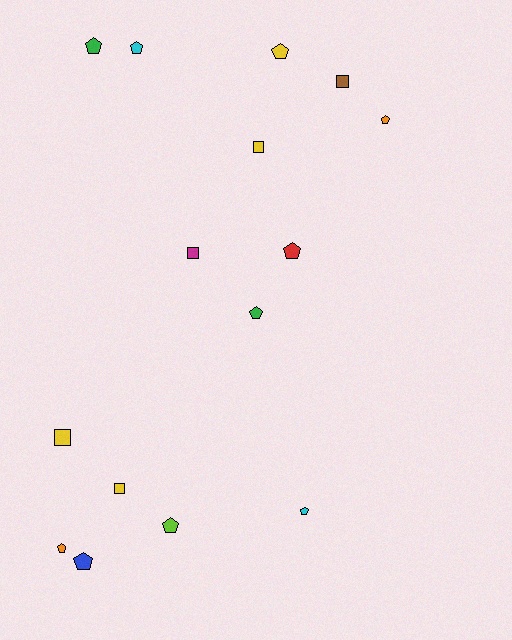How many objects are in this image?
There are 15 objects.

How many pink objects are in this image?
There are no pink objects.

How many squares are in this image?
There are 5 squares.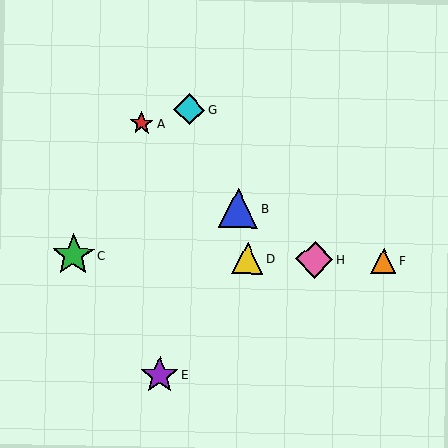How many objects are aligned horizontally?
4 objects (C, D, F, H) are aligned horizontally.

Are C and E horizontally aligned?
No, C is at y≈255 and E is at y≈375.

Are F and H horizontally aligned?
Yes, both are at y≈261.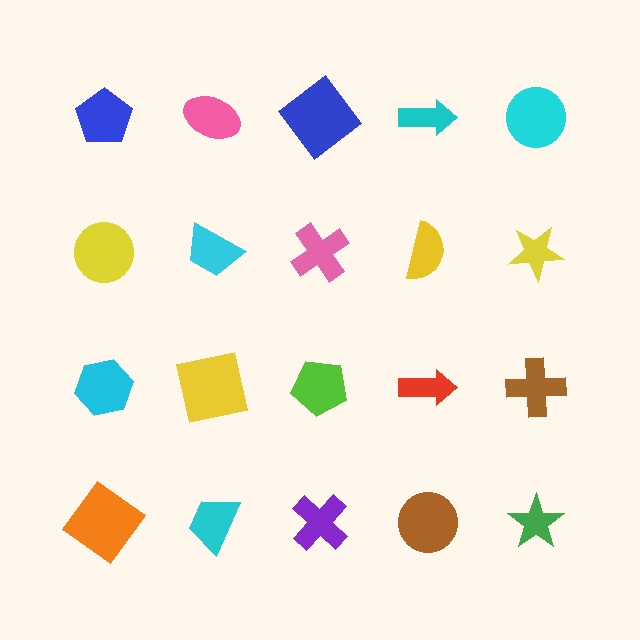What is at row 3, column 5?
A brown cross.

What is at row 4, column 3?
A purple cross.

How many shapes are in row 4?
5 shapes.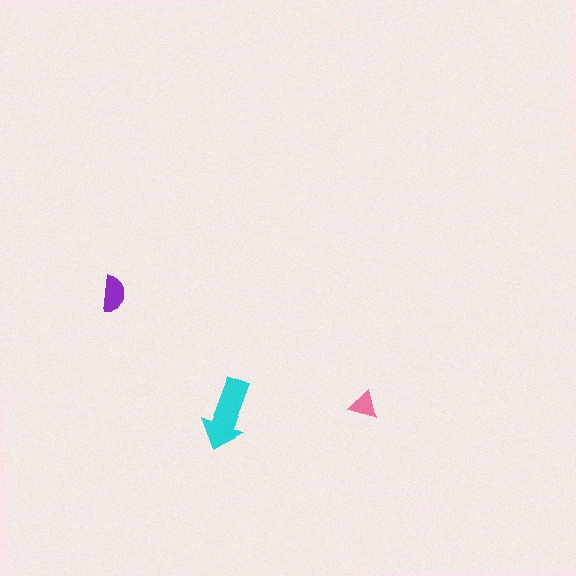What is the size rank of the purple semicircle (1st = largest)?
2nd.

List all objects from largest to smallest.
The cyan arrow, the purple semicircle, the pink triangle.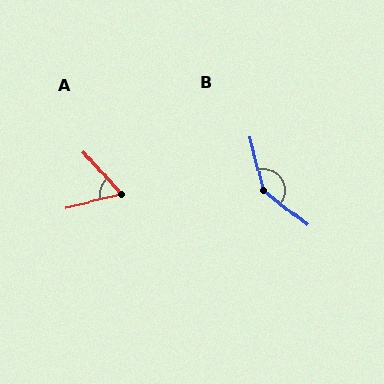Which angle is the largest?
B, at approximately 142 degrees.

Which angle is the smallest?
A, at approximately 62 degrees.